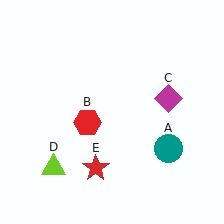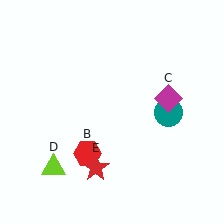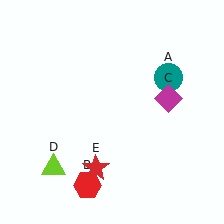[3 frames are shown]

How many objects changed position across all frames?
2 objects changed position: teal circle (object A), red hexagon (object B).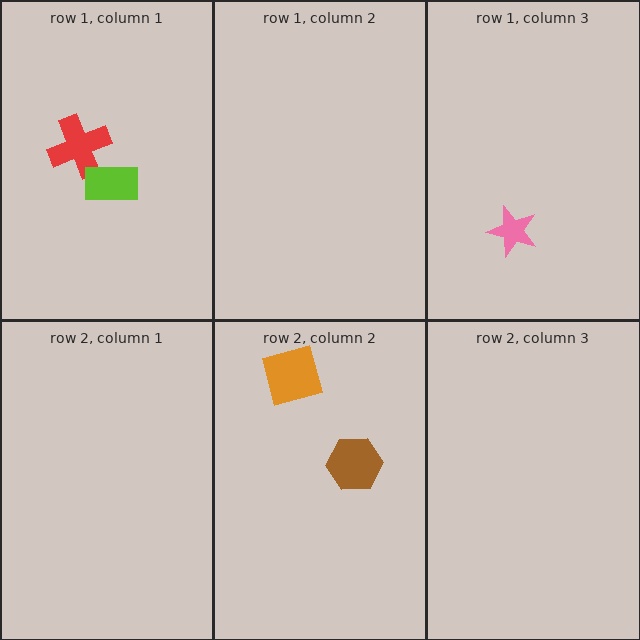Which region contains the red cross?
The row 1, column 1 region.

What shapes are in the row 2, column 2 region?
The brown hexagon, the orange square.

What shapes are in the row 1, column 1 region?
The red cross, the lime rectangle.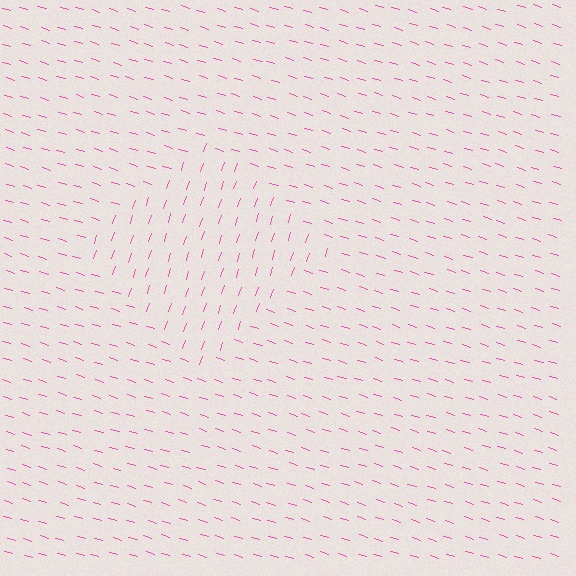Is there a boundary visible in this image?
Yes, there is a texture boundary formed by a change in line orientation.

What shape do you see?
I see a diamond.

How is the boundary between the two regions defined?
The boundary is defined purely by a change in line orientation (approximately 89 degrees difference). All lines are the same color and thickness.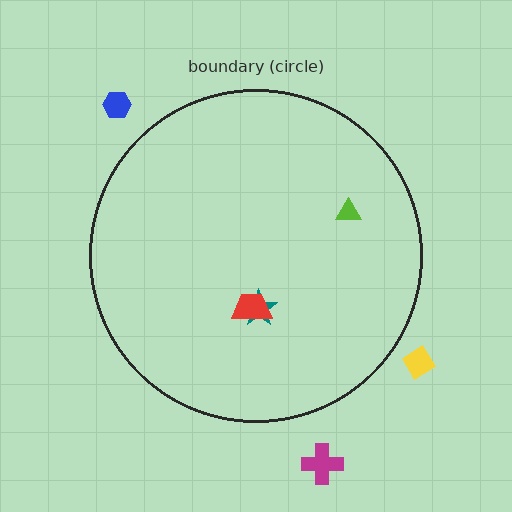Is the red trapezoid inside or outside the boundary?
Inside.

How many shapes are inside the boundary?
3 inside, 3 outside.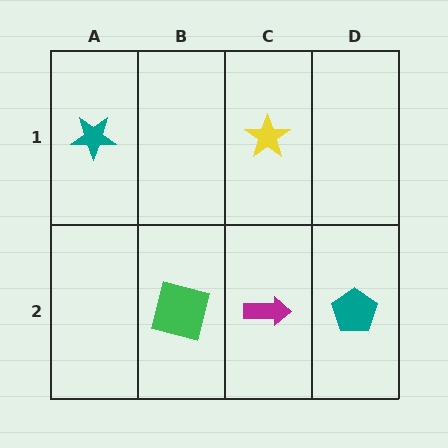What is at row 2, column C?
A magenta arrow.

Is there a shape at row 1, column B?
No, that cell is empty.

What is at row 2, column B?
A green square.